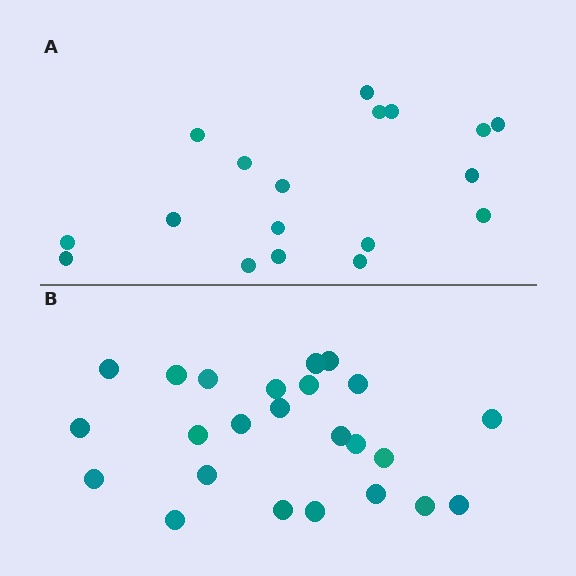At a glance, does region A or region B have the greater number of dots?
Region B (the bottom region) has more dots.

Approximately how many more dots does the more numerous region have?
Region B has about 6 more dots than region A.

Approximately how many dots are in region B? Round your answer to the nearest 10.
About 20 dots. (The exact count is 24, which rounds to 20.)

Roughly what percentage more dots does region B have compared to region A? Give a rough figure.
About 35% more.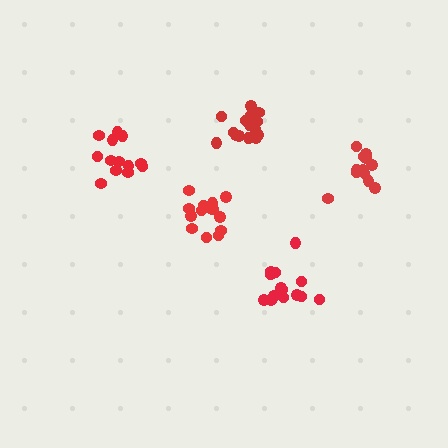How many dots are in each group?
Group 1: 14 dots, Group 2: 15 dots, Group 3: 13 dots, Group 4: 13 dots, Group 5: 15 dots (70 total).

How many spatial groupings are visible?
There are 5 spatial groupings.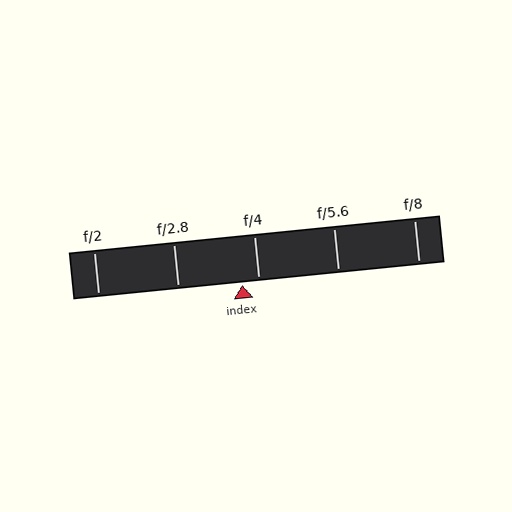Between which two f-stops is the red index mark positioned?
The index mark is between f/2.8 and f/4.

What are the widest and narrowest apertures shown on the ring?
The widest aperture shown is f/2 and the narrowest is f/8.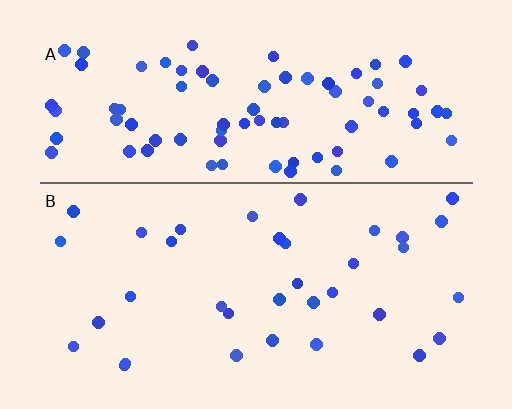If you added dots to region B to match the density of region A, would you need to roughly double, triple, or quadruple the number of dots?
Approximately double.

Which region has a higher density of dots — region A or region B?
A (the top).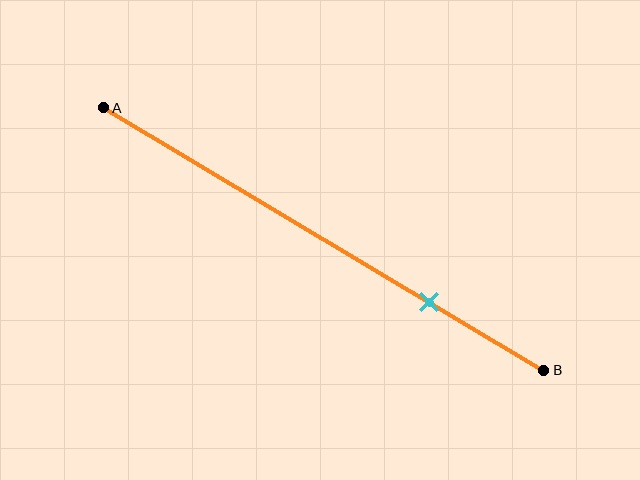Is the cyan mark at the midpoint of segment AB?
No, the mark is at about 75% from A, not at the 50% midpoint.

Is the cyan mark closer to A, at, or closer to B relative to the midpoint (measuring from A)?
The cyan mark is closer to point B than the midpoint of segment AB.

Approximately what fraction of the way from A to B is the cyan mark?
The cyan mark is approximately 75% of the way from A to B.